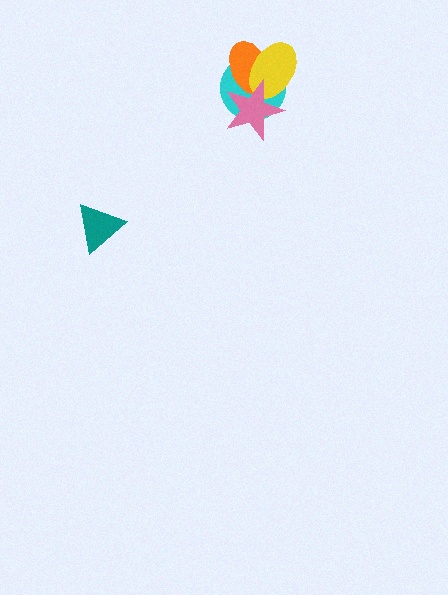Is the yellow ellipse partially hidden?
Yes, it is partially covered by another shape.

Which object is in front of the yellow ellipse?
The pink star is in front of the yellow ellipse.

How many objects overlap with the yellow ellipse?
3 objects overlap with the yellow ellipse.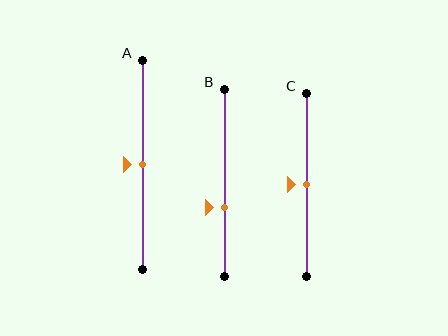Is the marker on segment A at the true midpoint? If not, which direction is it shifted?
Yes, the marker on segment A is at the true midpoint.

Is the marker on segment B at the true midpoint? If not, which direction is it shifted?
No, the marker on segment B is shifted downward by about 13% of the segment length.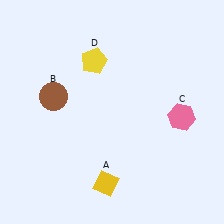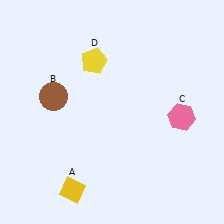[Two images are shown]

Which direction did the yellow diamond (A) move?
The yellow diamond (A) moved left.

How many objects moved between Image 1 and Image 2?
1 object moved between the two images.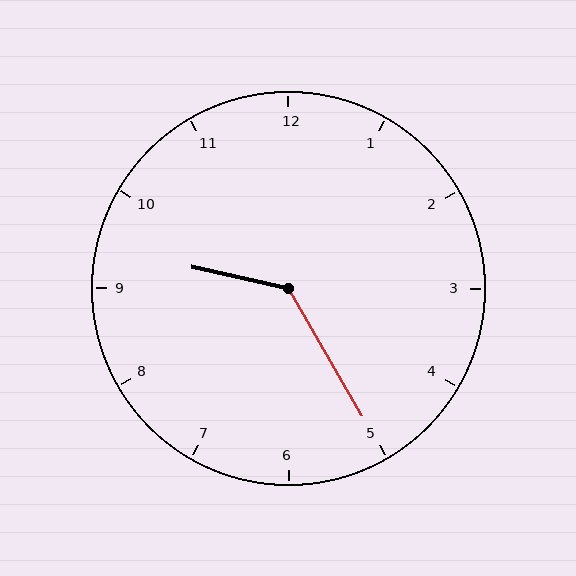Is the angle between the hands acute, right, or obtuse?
It is obtuse.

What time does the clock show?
9:25.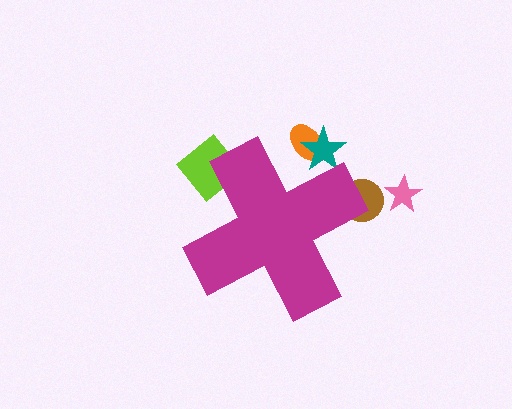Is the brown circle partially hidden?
Yes, the brown circle is partially hidden behind the magenta cross.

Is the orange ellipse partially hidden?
Yes, the orange ellipse is partially hidden behind the magenta cross.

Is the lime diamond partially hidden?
Yes, the lime diamond is partially hidden behind the magenta cross.